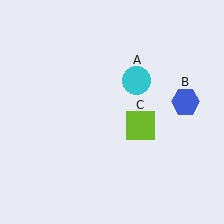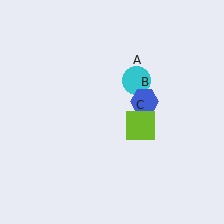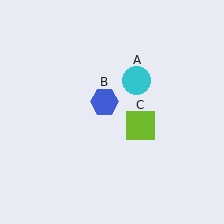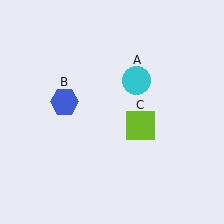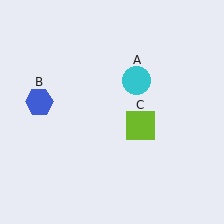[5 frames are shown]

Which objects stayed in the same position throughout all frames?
Cyan circle (object A) and lime square (object C) remained stationary.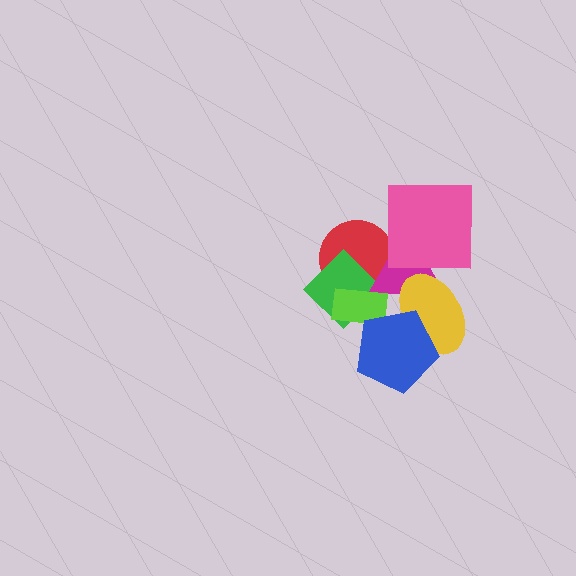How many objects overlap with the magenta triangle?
5 objects overlap with the magenta triangle.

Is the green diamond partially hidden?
Yes, it is partially covered by another shape.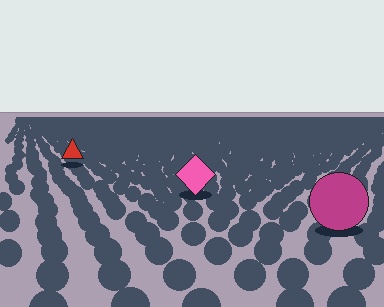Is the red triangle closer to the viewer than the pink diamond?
No. The pink diamond is closer — you can tell from the texture gradient: the ground texture is coarser near it.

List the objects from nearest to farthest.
From nearest to farthest: the magenta circle, the pink diamond, the red triangle.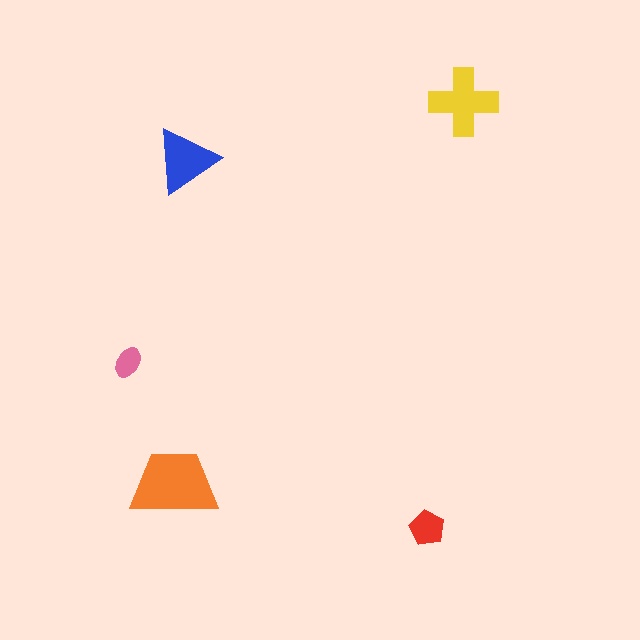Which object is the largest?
The orange trapezoid.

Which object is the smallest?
The pink ellipse.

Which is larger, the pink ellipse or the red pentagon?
The red pentagon.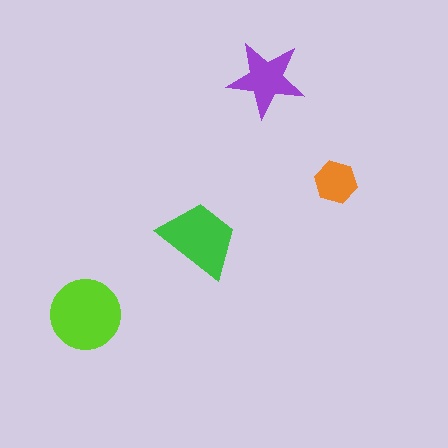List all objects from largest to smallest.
The lime circle, the green trapezoid, the purple star, the orange hexagon.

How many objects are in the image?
There are 4 objects in the image.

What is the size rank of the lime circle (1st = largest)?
1st.